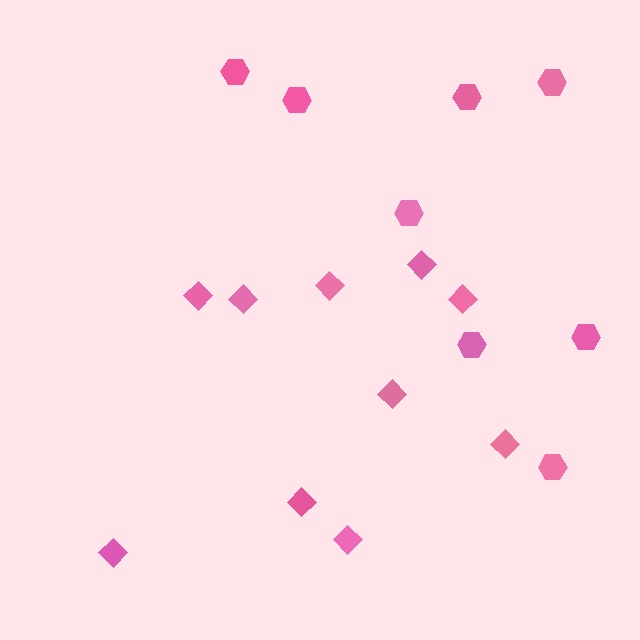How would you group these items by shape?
There are 2 groups: one group of diamonds (10) and one group of hexagons (8).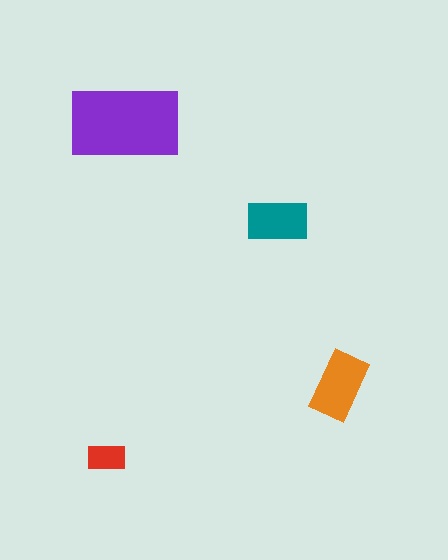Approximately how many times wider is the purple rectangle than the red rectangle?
About 3 times wider.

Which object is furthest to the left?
The red rectangle is leftmost.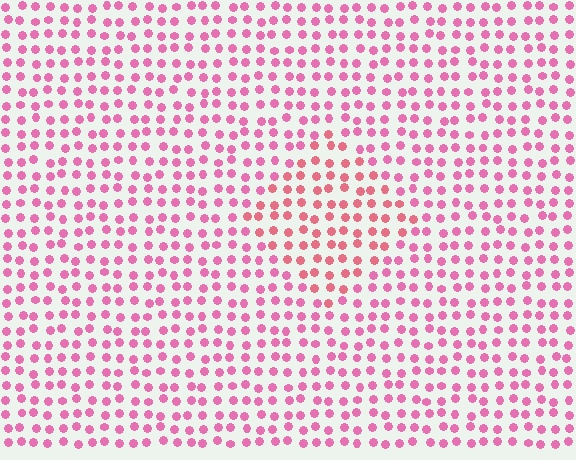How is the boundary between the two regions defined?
The boundary is defined purely by a slight shift in hue (about 23 degrees). Spacing, size, and orientation are identical on both sides.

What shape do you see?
I see a diamond.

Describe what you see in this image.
The image is filled with small pink elements in a uniform arrangement. A diamond-shaped region is visible where the elements are tinted to a slightly different hue, forming a subtle color boundary.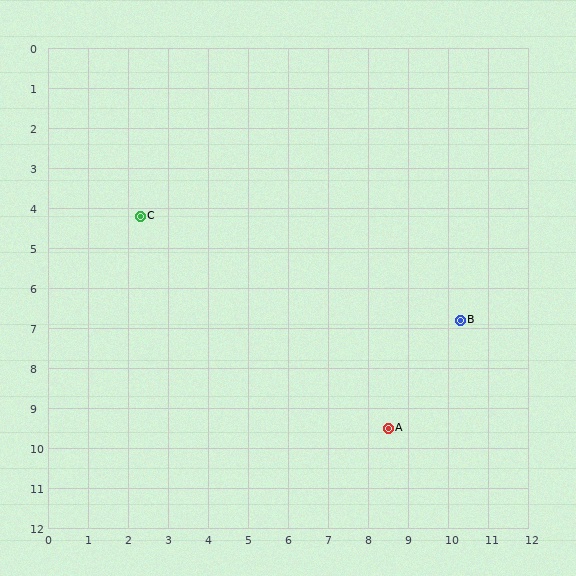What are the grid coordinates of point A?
Point A is at approximately (8.5, 9.5).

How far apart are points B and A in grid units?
Points B and A are about 3.2 grid units apart.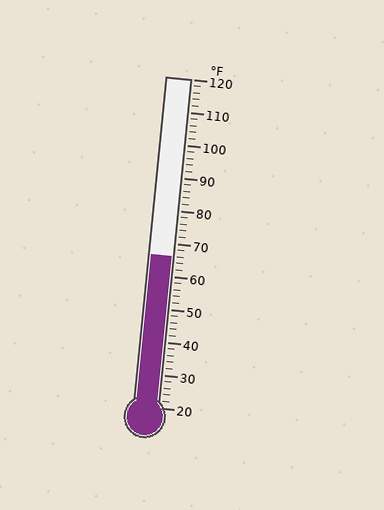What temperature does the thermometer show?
The thermometer shows approximately 66°F.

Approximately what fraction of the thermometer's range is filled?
The thermometer is filled to approximately 45% of its range.